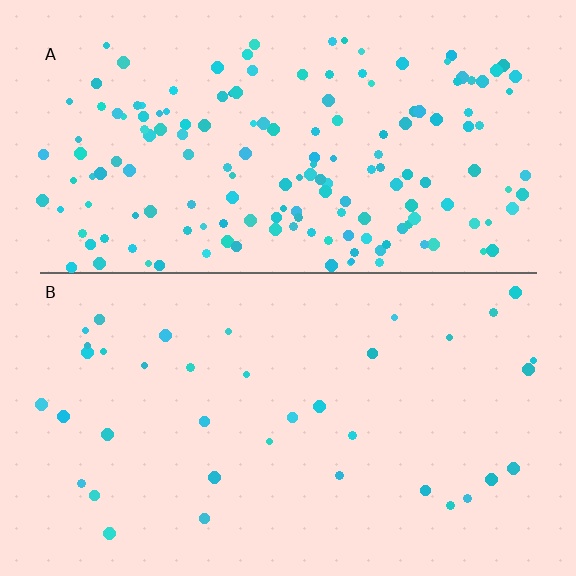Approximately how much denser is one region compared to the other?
Approximately 4.5× — region A over region B.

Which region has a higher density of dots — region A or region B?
A (the top).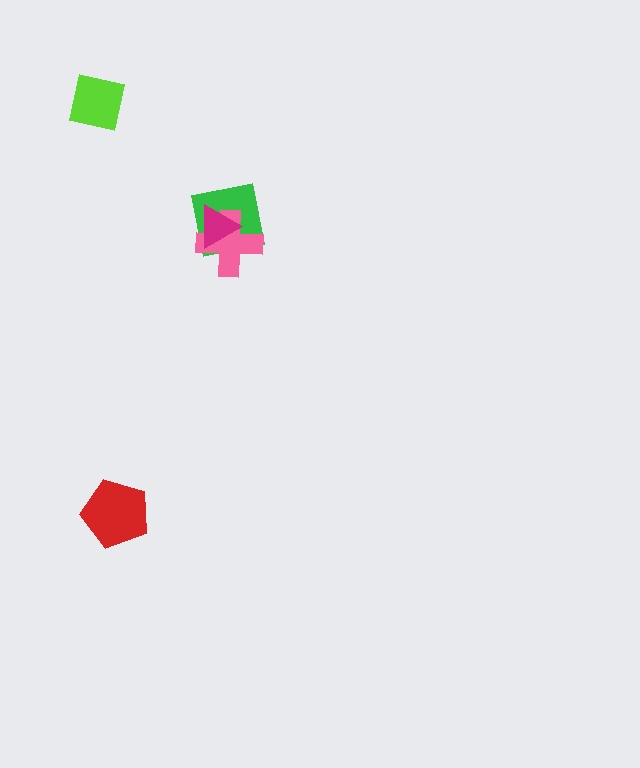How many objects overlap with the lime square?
0 objects overlap with the lime square.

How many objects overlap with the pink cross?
2 objects overlap with the pink cross.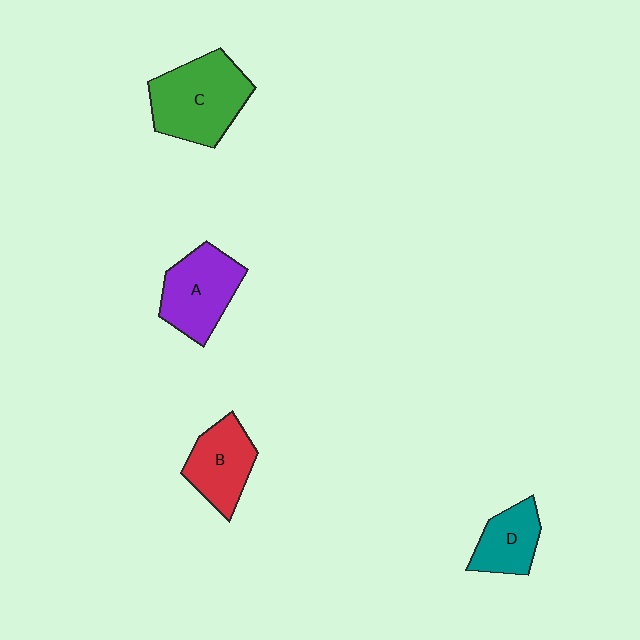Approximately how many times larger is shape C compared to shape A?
Approximately 1.3 times.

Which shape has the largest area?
Shape C (green).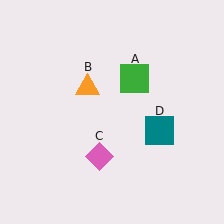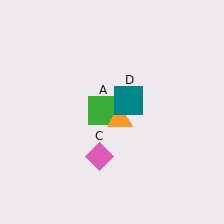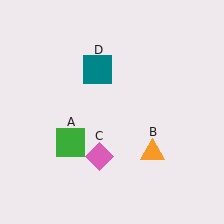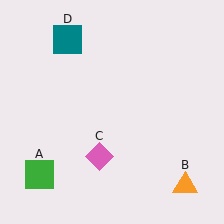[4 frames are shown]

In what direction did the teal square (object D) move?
The teal square (object D) moved up and to the left.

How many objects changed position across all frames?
3 objects changed position: green square (object A), orange triangle (object B), teal square (object D).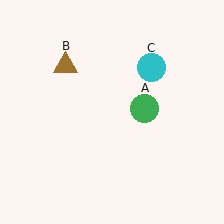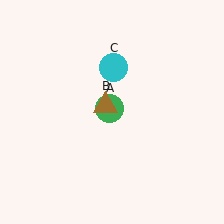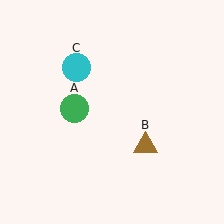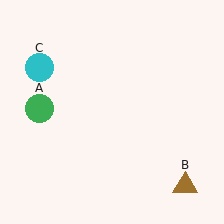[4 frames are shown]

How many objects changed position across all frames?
3 objects changed position: green circle (object A), brown triangle (object B), cyan circle (object C).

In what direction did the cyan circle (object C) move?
The cyan circle (object C) moved left.